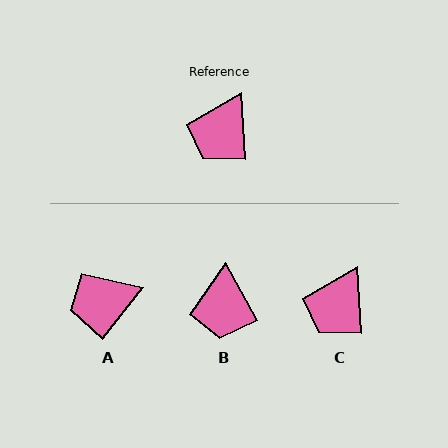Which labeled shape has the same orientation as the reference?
C.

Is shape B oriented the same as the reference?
No, it is off by about 26 degrees.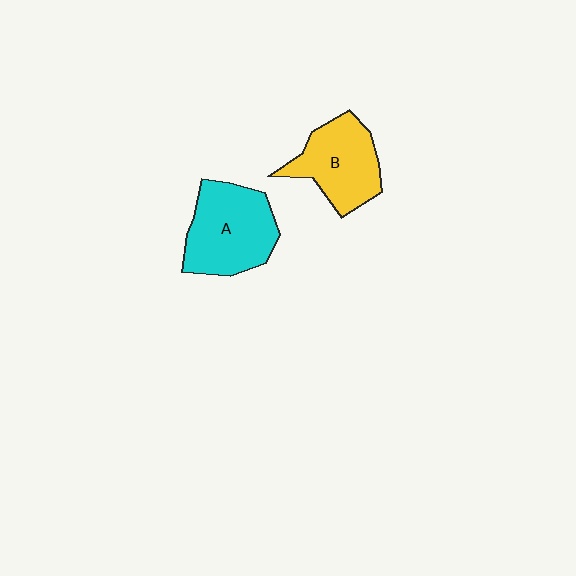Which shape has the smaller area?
Shape B (yellow).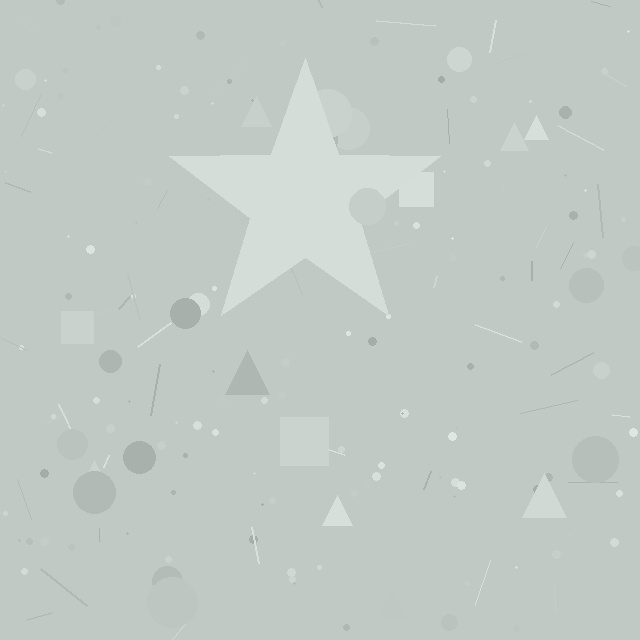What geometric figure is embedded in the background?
A star is embedded in the background.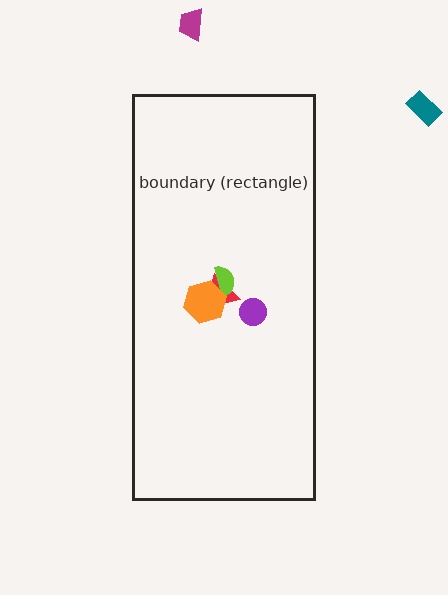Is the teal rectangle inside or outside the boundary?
Outside.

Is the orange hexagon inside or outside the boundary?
Inside.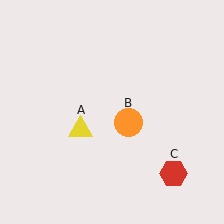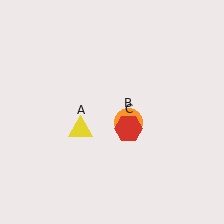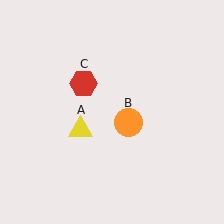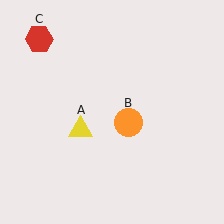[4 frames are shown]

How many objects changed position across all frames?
1 object changed position: red hexagon (object C).